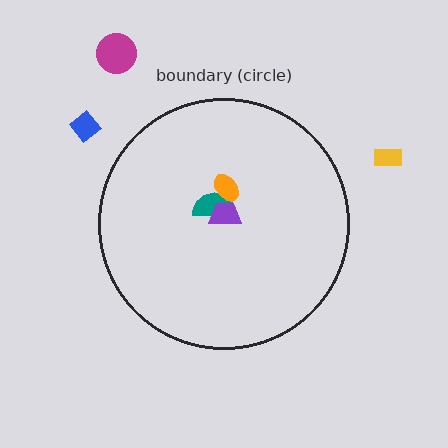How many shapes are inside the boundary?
3 inside, 3 outside.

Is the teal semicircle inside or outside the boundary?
Inside.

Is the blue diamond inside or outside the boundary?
Outside.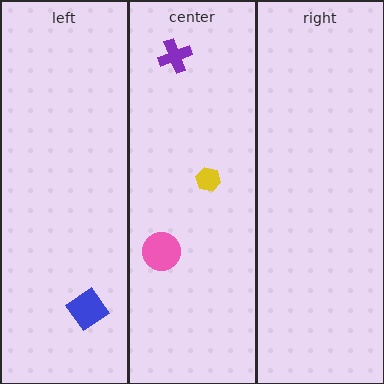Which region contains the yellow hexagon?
The center region.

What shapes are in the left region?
The blue diamond.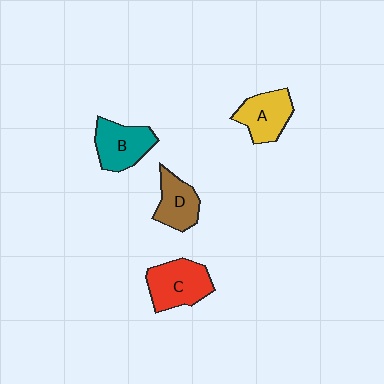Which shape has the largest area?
Shape C (red).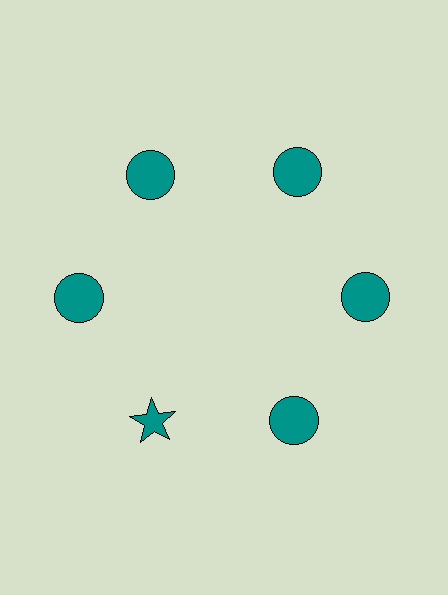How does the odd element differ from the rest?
It has a different shape: star instead of circle.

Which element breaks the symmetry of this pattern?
The teal star at roughly the 7 o'clock position breaks the symmetry. All other shapes are teal circles.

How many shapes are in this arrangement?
There are 6 shapes arranged in a ring pattern.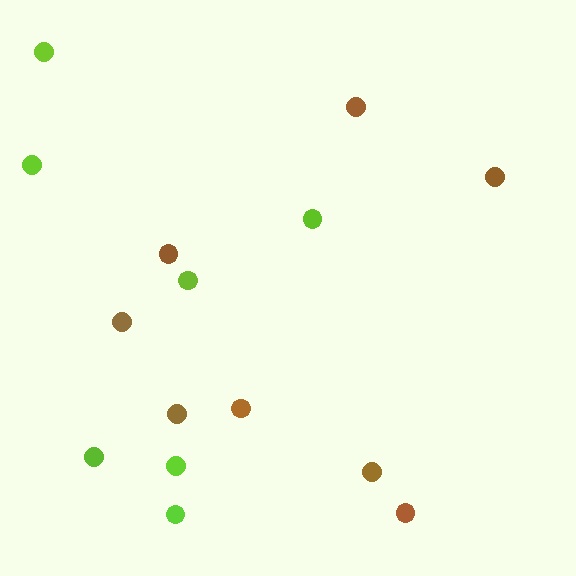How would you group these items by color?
There are 2 groups: one group of lime circles (7) and one group of brown circles (8).